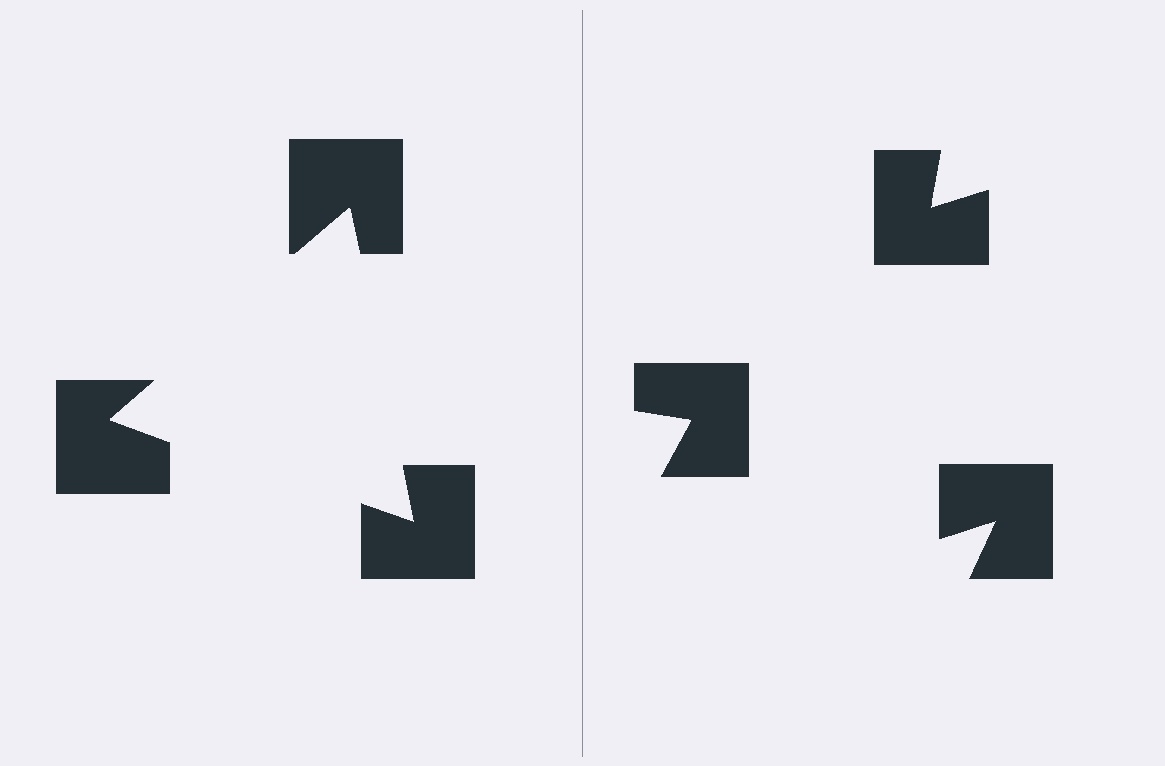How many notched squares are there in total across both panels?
6 — 3 on each side.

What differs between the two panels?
The notched squares are positioned identically on both sides; only the wedge orientations differ. On the left they align to a triangle; on the right they are misaligned.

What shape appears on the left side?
An illusory triangle.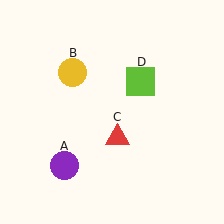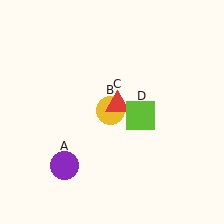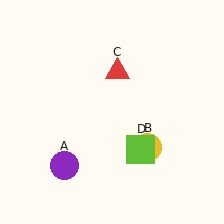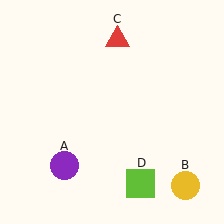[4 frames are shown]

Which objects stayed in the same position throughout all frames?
Purple circle (object A) remained stationary.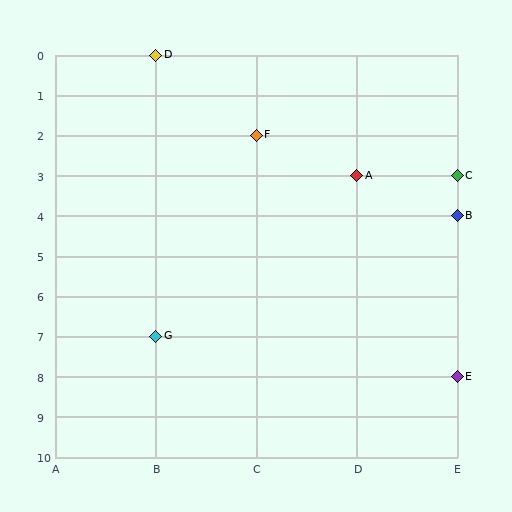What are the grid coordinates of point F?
Point F is at grid coordinates (C, 2).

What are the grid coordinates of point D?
Point D is at grid coordinates (B, 0).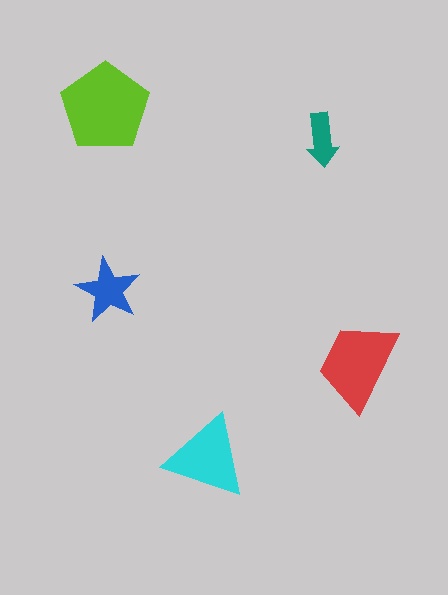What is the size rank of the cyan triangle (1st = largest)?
3rd.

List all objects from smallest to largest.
The teal arrow, the blue star, the cyan triangle, the red trapezoid, the lime pentagon.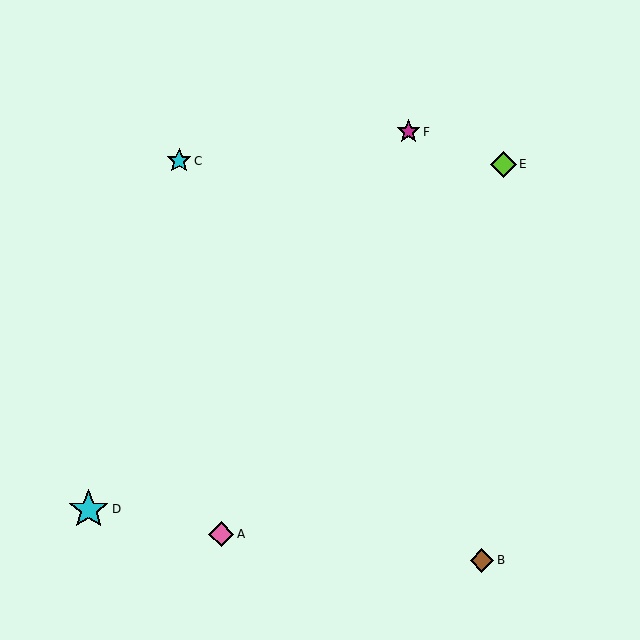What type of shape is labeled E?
Shape E is a lime diamond.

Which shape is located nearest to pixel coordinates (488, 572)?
The brown diamond (labeled B) at (482, 560) is nearest to that location.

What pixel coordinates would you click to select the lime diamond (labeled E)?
Click at (503, 164) to select the lime diamond E.